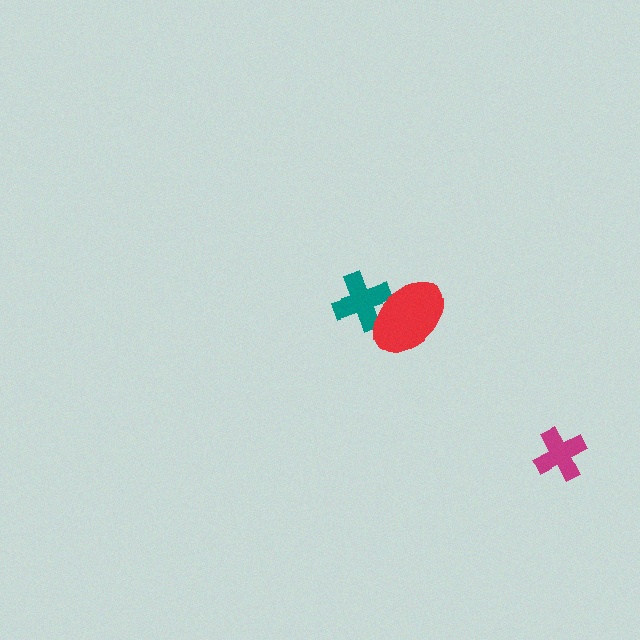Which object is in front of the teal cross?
The red ellipse is in front of the teal cross.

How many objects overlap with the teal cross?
1 object overlaps with the teal cross.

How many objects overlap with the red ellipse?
1 object overlaps with the red ellipse.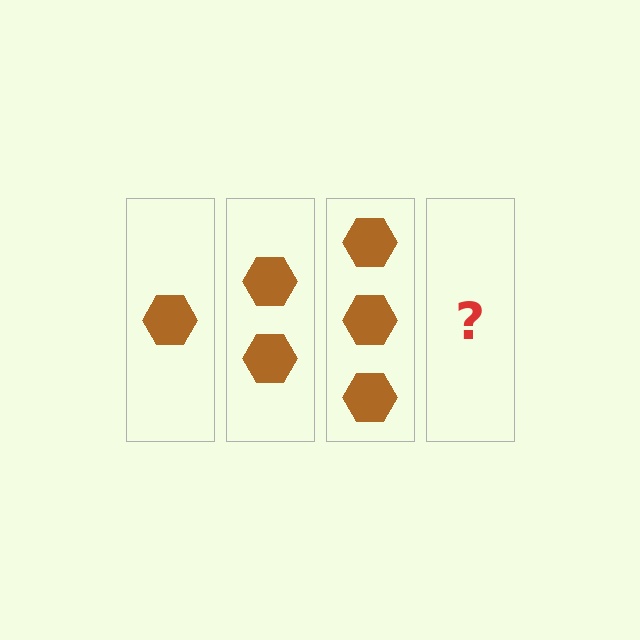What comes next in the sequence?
The next element should be 4 hexagons.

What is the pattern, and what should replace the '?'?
The pattern is that each step adds one more hexagon. The '?' should be 4 hexagons.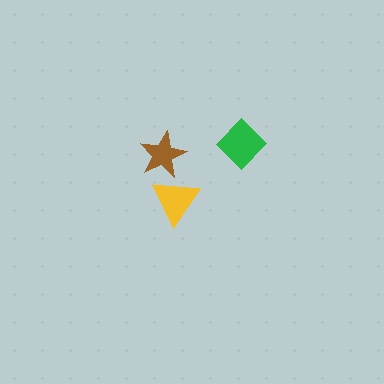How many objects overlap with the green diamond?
0 objects overlap with the green diamond.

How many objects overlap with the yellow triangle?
1 object overlaps with the yellow triangle.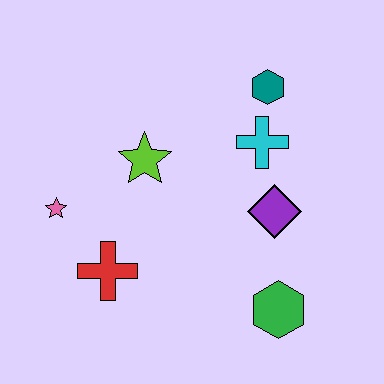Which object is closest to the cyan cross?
The teal hexagon is closest to the cyan cross.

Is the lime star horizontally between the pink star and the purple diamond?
Yes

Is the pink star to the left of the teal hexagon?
Yes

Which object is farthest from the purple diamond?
The pink star is farthest from the purple diamond.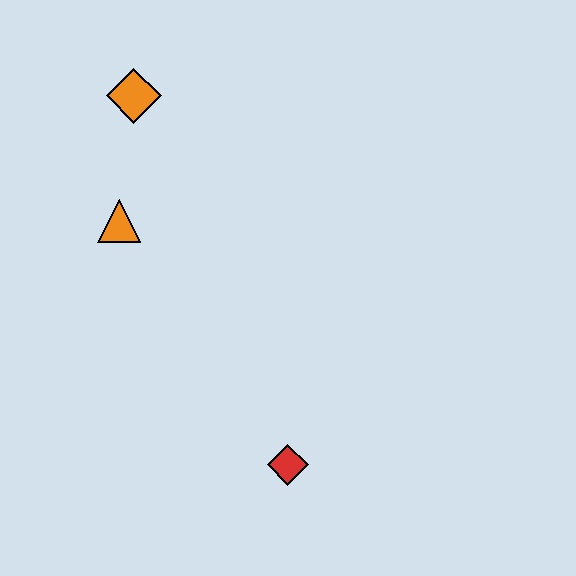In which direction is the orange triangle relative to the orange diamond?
The orange triangle is below the orange diamond.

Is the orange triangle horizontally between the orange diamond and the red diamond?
No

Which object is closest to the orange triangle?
The orange diamond is closest to the orange triangle.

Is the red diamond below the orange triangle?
Yes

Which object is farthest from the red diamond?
The orange diamond is farthest from the red diamond.